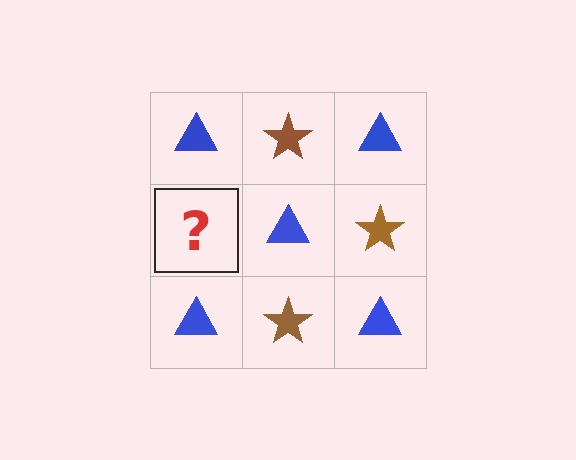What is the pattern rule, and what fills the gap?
The rule is that it alternates blue triangle and brown star in a checkerboard pattern. The gap should be filled with a brown star.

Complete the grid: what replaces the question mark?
The question mark should be replaced with a brown star.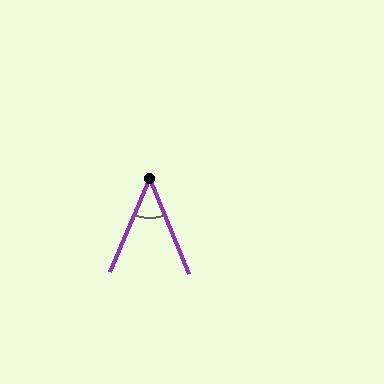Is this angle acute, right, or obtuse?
It is acute.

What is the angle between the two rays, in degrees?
Approximately 45 degrees.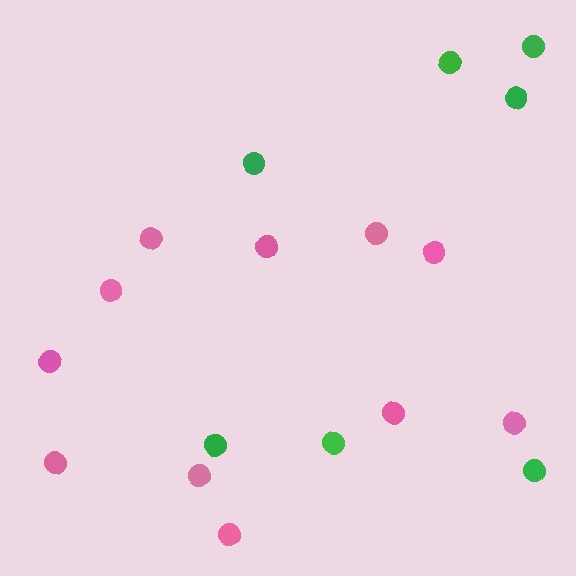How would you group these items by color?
There are 2 groups: one group of pink circles (11) and one group of green circles (7).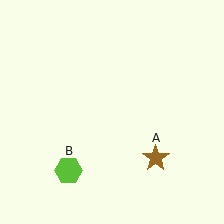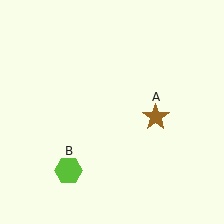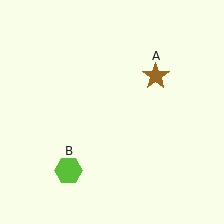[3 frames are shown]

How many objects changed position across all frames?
1 object changed position: brown star (object A).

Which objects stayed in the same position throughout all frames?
Lime hexagon (object B) remained stationary.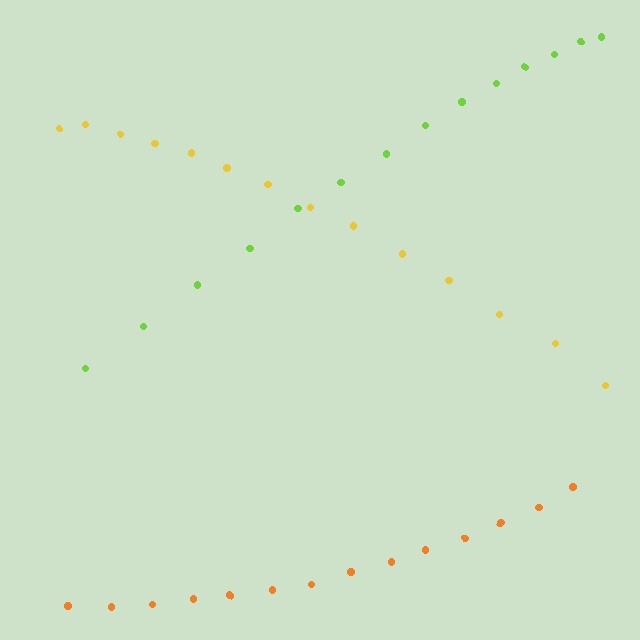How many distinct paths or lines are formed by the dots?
There are 3 distinct paths.